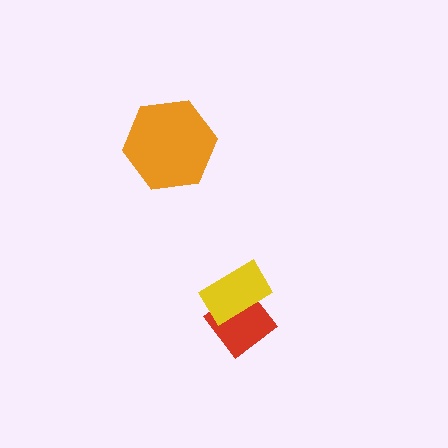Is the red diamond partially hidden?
Yes, it is partially covered by another shape.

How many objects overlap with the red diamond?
1 object overlaps with the red diamond.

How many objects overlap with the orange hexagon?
0 objects overlap with the orange hexagon.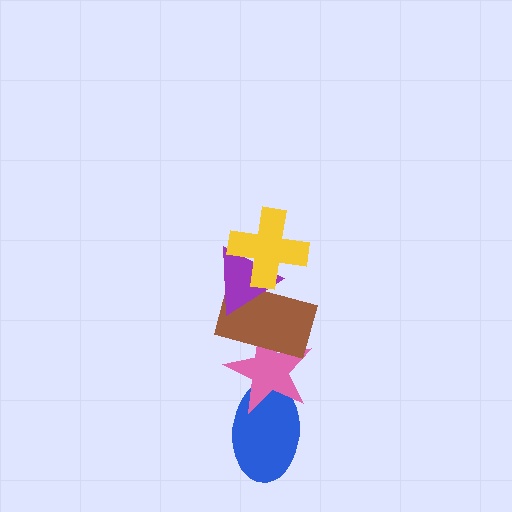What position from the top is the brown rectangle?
The brown rectangle is 3rd from the top.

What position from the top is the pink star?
The pink star is 4th from the top.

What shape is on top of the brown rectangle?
The purple triangle is on top of the brown rectangle.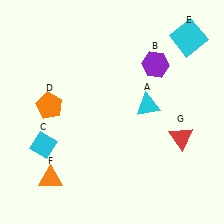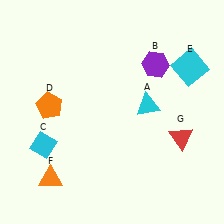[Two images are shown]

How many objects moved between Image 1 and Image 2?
1 object moved between the two images.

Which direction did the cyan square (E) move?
The cyan square (E) moved down.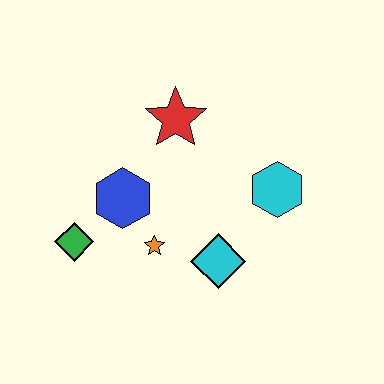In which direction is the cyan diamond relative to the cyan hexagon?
The cyan diamond is below the cyan hexagon.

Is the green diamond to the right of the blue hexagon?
No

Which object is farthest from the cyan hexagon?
The green diamond is farthest from the cyan hexagon.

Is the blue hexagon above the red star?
No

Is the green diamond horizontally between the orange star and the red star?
No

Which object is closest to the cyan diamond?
The orange star is closest to the cyan diamond.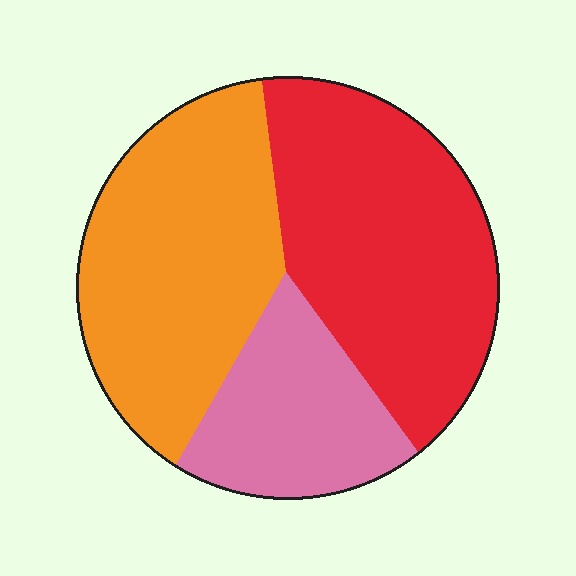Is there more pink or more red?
Red.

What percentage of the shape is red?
Red takes up between a third and a half of the shape.